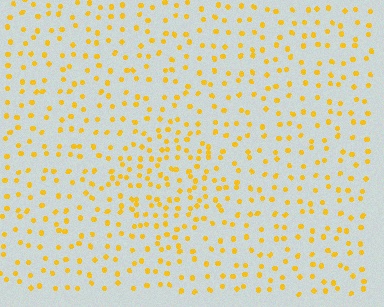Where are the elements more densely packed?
The elements are more densely packed inside the diamond boundary.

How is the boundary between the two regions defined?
The boundary is defined by a change in element density (approximately 1.8x ratio). All elements are the same color, size, and shape.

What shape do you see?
I see a diamond.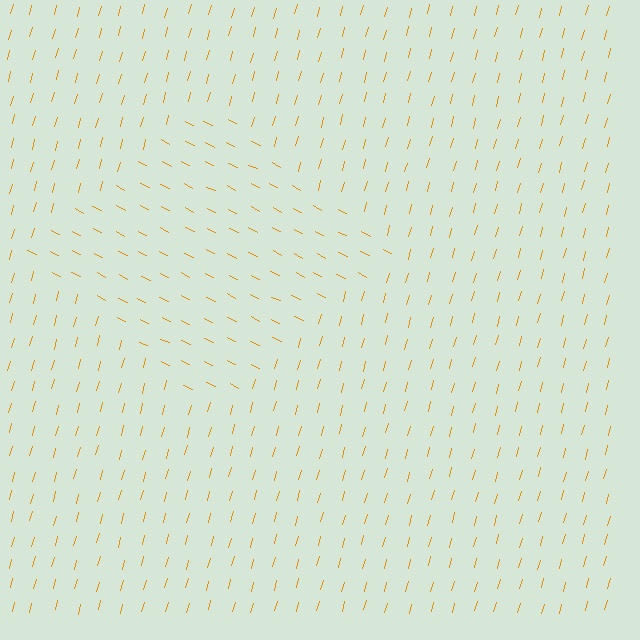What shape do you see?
I see a diamond.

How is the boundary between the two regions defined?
The boundary is defined purely by a change in line orientation (approximately 78 degrees difference). All lines are the same color and thickness.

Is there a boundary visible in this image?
Yes, there is a texture boundary formed by a change in line orientation.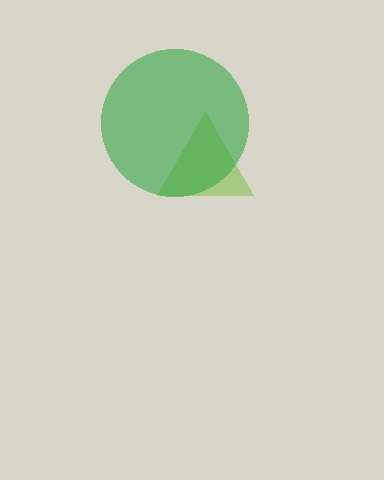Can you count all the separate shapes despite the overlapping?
Yes, there are 2 separate shapes.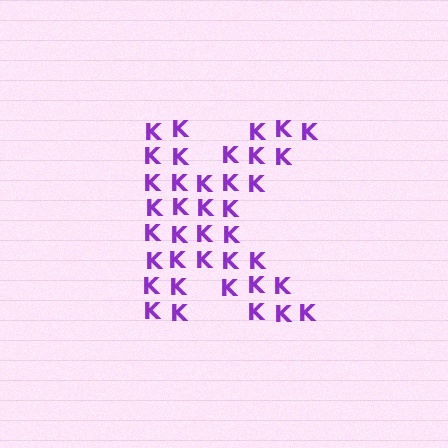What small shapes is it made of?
It is made of small letter K's.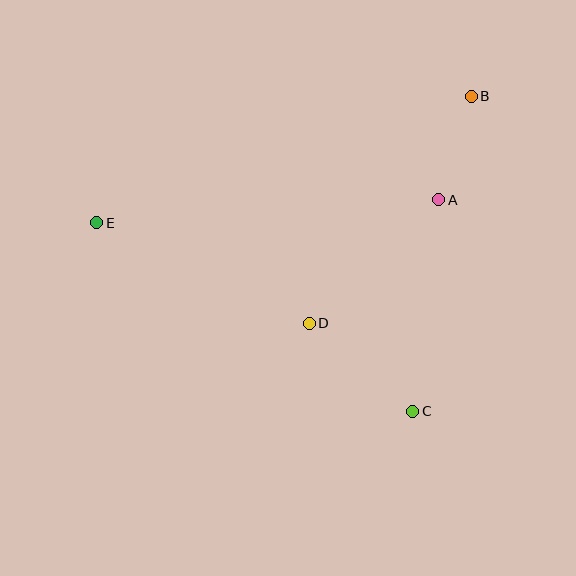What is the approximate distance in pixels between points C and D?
The distance between C and D is approximately 136 pixels.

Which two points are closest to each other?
Points A and B are closest to each other.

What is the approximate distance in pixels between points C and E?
The distance between C and E is approximately 368 pixels.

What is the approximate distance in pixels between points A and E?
The distance between A and E is approximately 343 pixels.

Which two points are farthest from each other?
Points B and E are farthest from each other.